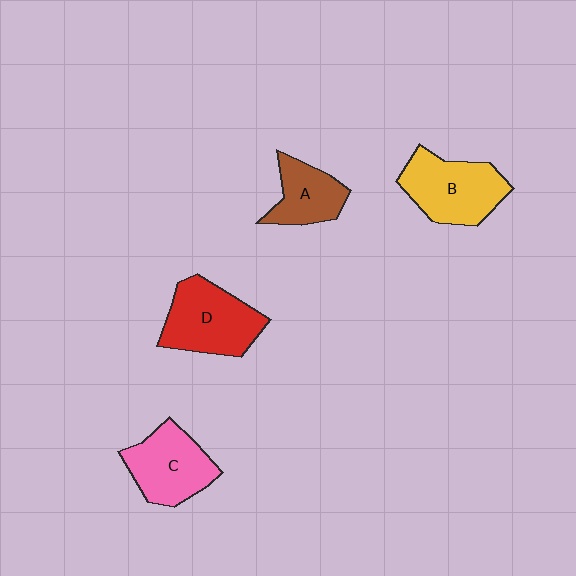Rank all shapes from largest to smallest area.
From largest to smallest: D (red), B (yellow), C (pink), A (brown).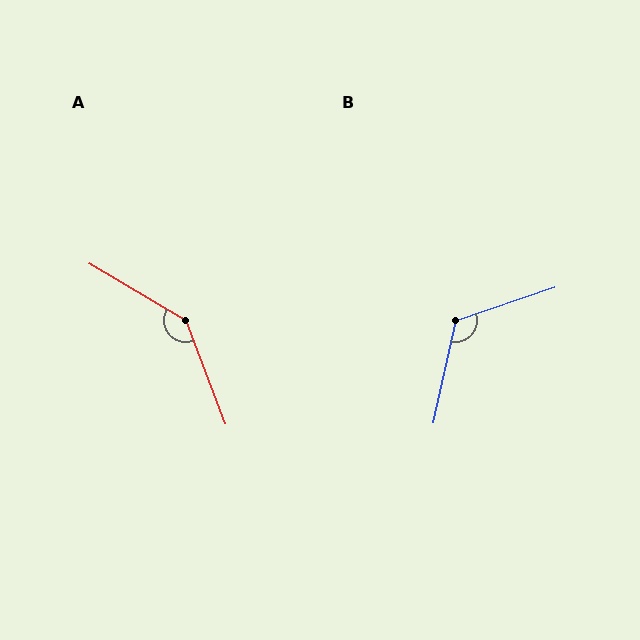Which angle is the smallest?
B, at approximately 121 degrees.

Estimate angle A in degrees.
Approximately 141 degrees.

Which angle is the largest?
A, at approximately 141 degrees.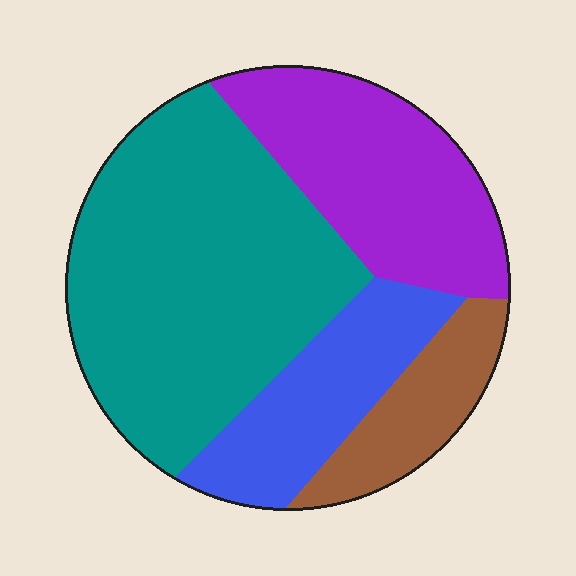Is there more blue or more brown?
Blue.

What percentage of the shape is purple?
Purple covers 25% of the shape.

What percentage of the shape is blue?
Blue takes up about one sixth (1/6) of the shape.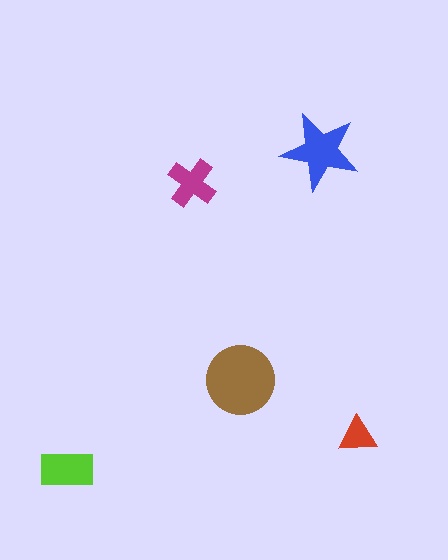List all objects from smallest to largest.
The red triangle, the magenta cross, the lime rectangle, the blue star, the brown circle.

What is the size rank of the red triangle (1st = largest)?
5th.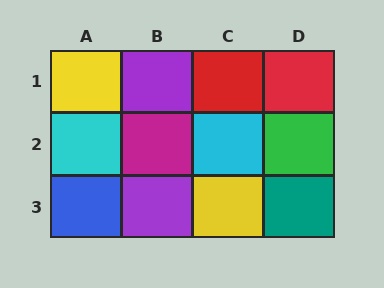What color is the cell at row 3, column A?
Blue.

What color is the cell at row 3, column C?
Yellow.